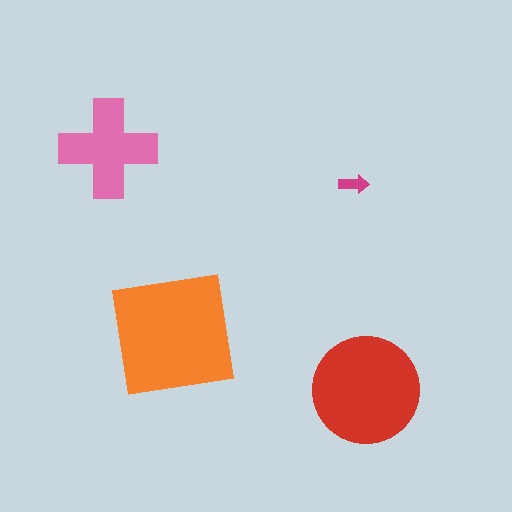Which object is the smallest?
The magenta arrow.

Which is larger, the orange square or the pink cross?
The orange square.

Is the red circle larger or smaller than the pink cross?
Larger.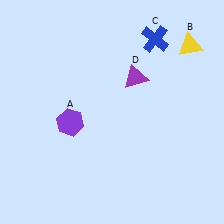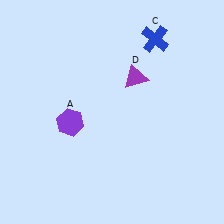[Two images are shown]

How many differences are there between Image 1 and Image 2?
There is 1 difference between the two images.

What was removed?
The yellow triangle (B) was removed in Image 2.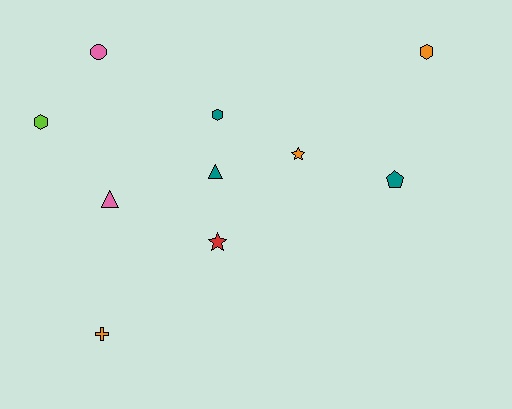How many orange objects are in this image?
There are 3 orange objects.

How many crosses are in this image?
There is 1 cross.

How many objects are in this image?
There are 10 objects.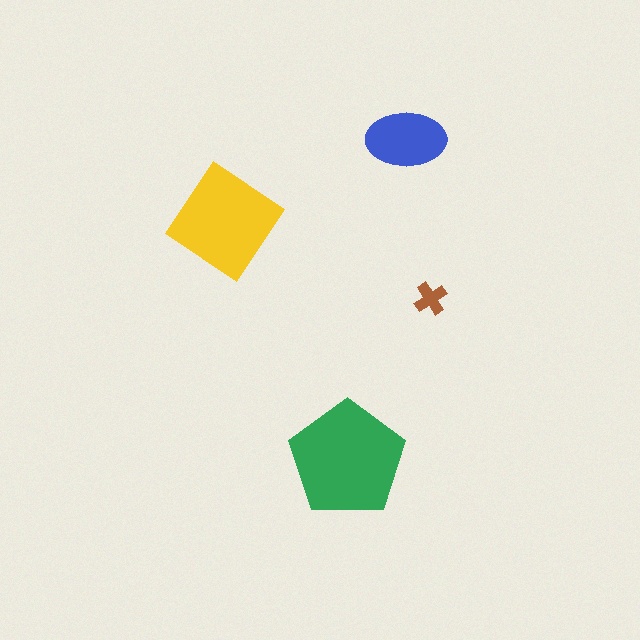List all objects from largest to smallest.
The green pentagon, the yellow diamond, the blue ellipse, the brown cross.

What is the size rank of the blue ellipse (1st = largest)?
3rd.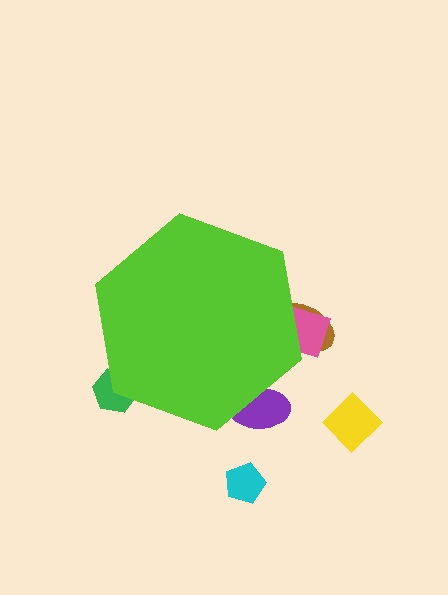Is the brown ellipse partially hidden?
Yes, the brown ellipse is partially hidden behind the lime hexagon.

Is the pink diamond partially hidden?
Yes, the pink diamond is partially hidden behind the lime hexagon.